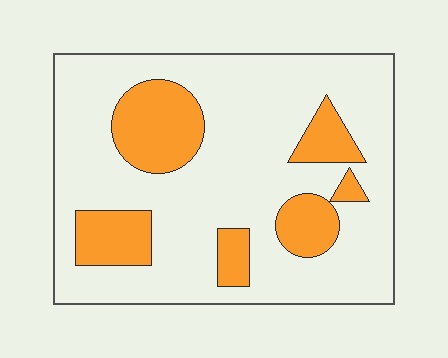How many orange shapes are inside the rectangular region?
6.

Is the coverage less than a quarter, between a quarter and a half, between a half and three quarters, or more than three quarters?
Less than a quarter.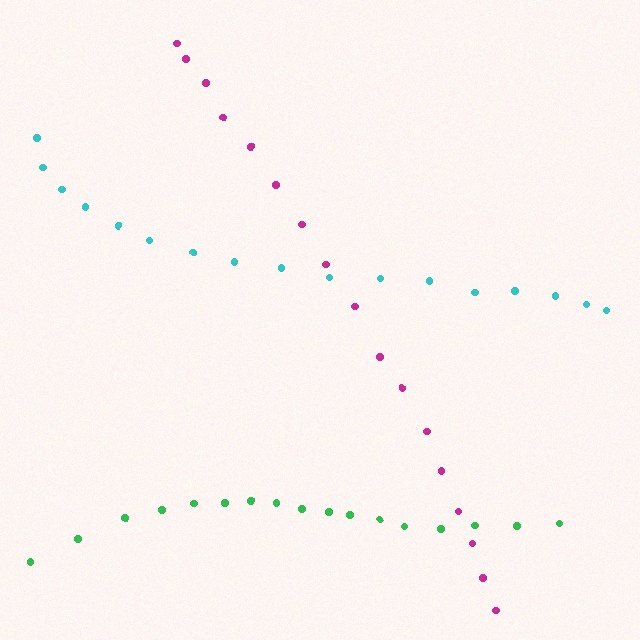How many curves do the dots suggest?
There are 3 distinct paths.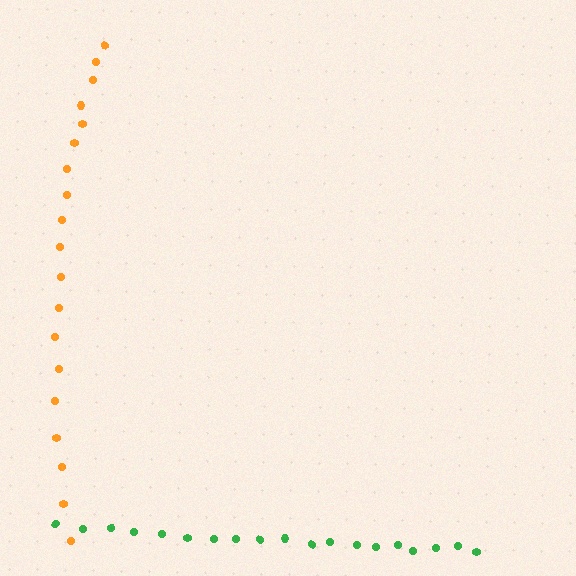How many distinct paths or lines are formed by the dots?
There are 2 distinct paths.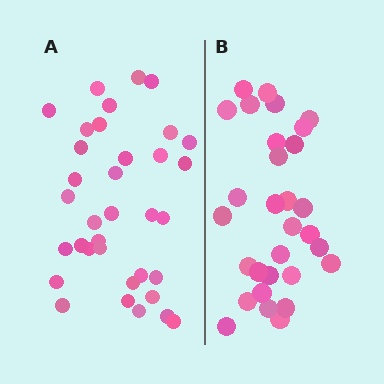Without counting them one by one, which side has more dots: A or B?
Region A (the left region) has more dots.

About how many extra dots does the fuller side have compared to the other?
Region A has about 5 more dots than region B.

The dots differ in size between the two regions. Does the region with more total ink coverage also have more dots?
No. Region B has more total ink coverage because its dots are larger, but region A actually contains more individual dots. Total area can be misleading — the number of items is what matters here.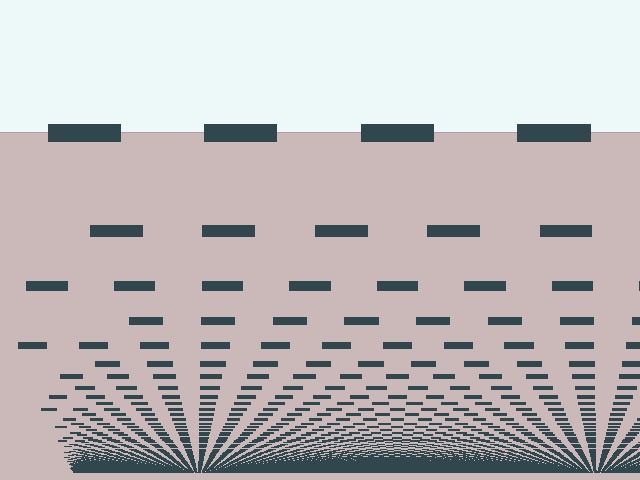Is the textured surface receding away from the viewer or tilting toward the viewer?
The surface appears to tilt toward the viewer. Texture elements get larger and sparser toward the top.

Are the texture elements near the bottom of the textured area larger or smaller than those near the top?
Smaller. The gradient is inverted — elements near the bottom are smaller and denser.